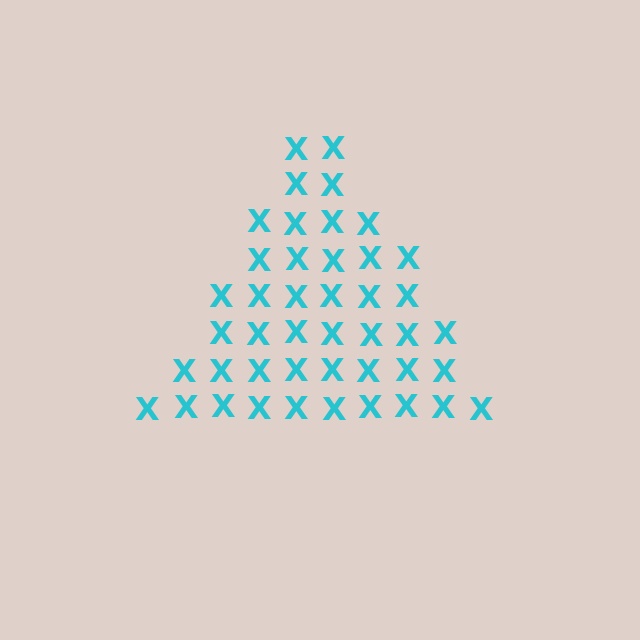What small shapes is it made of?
It is made of small letter X's.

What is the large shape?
The large shape is a triangle.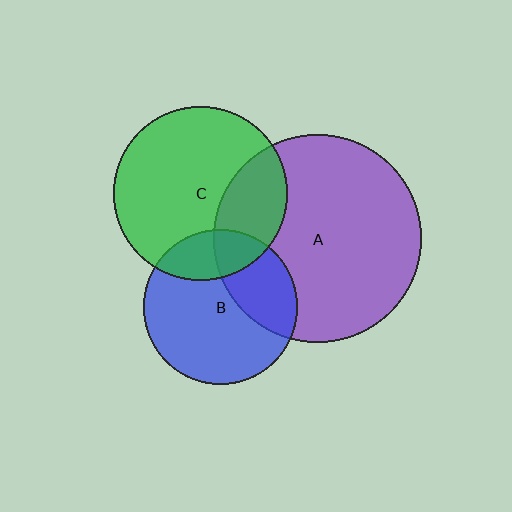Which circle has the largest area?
Circle A (purple).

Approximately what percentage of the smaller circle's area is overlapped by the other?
Approximately 30%.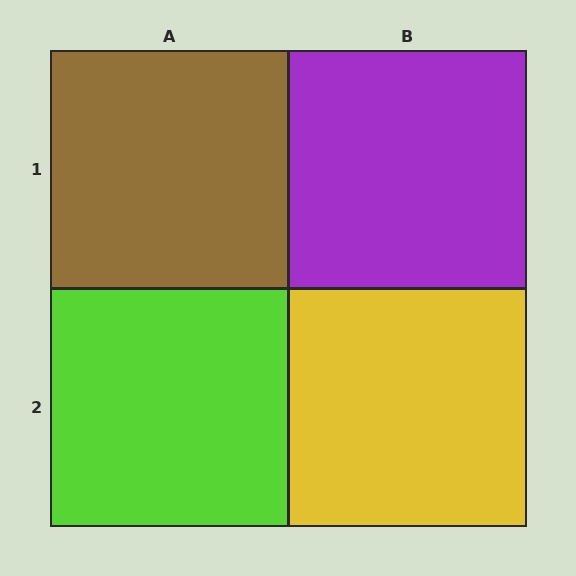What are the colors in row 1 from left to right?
Brown, purple.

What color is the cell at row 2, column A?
Lime.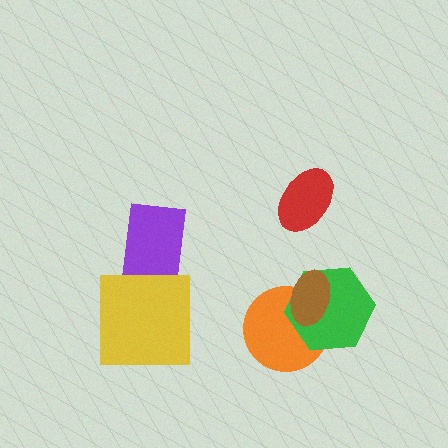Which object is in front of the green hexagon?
The brown ellipse is in front of the green hexagon.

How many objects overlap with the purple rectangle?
1 object overlaps with the purple rectangle.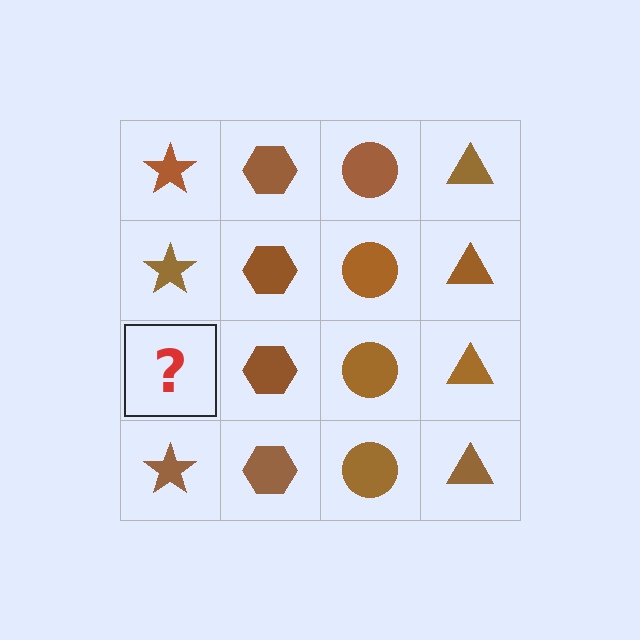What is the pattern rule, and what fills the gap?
The rule is that each column has a consistent shape. The gap should be filled with a brown star.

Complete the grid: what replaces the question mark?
The question mark should be replaced with a brown star.